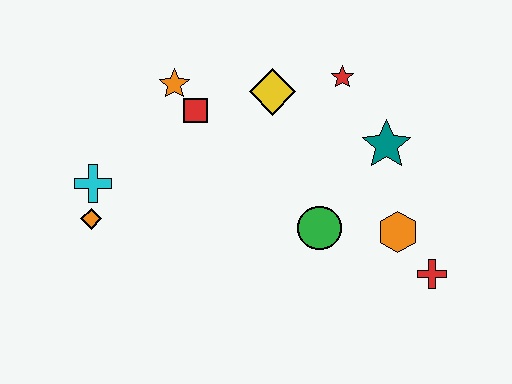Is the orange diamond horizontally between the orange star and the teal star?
No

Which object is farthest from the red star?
The orange diamond is farthest from the red star.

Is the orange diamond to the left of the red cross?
Yes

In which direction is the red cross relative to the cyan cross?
The red cross is to the right of the cyan cross.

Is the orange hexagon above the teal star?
No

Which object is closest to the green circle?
The orange hexagon is closest to the green circle.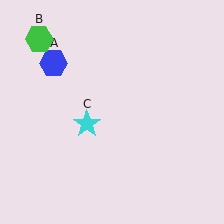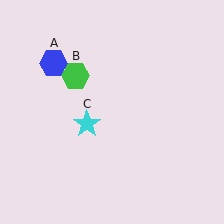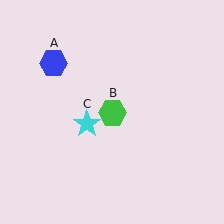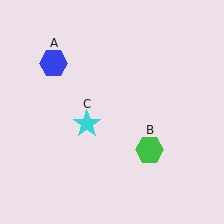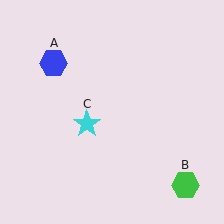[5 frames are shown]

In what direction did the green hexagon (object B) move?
The green hexagon (object B) moved down and to the right.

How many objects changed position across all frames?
1 object changed position: green hexagon (object B).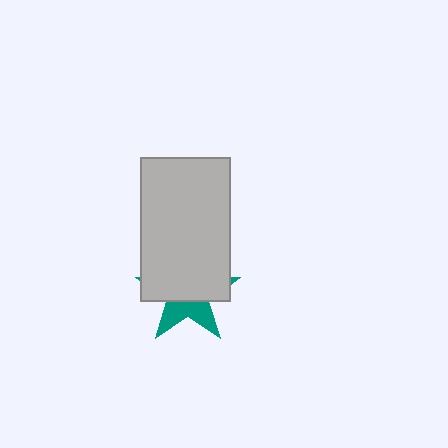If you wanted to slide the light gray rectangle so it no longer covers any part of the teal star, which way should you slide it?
Slide it up — that is the most direct way to separate the two shapes.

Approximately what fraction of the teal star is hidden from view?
Roughly 63% of the teal star is hidden behind the light gray rectangle.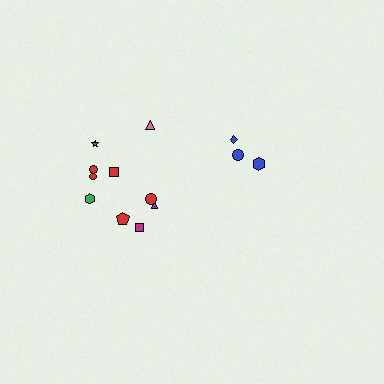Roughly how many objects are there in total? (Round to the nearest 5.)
Roughly 15 objects in total.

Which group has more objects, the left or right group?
The left group.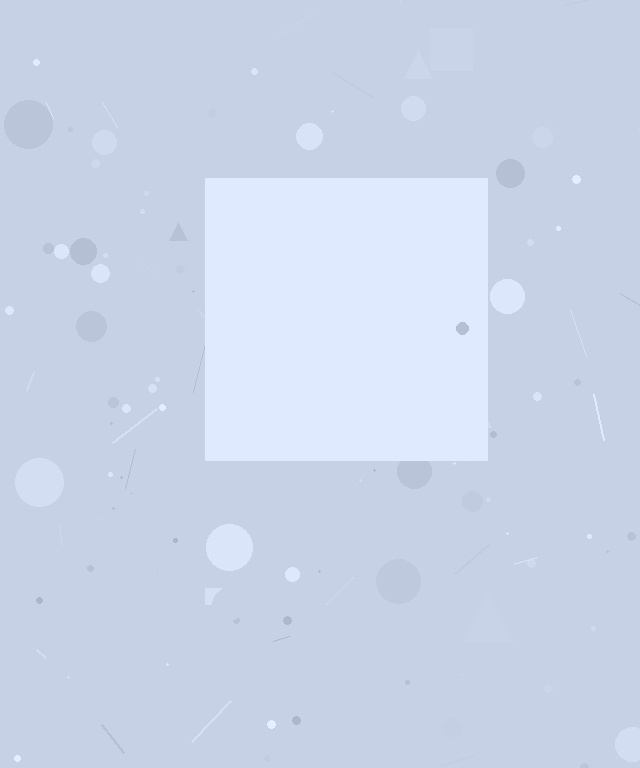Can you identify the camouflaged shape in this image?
The camouflaged shape is a square.